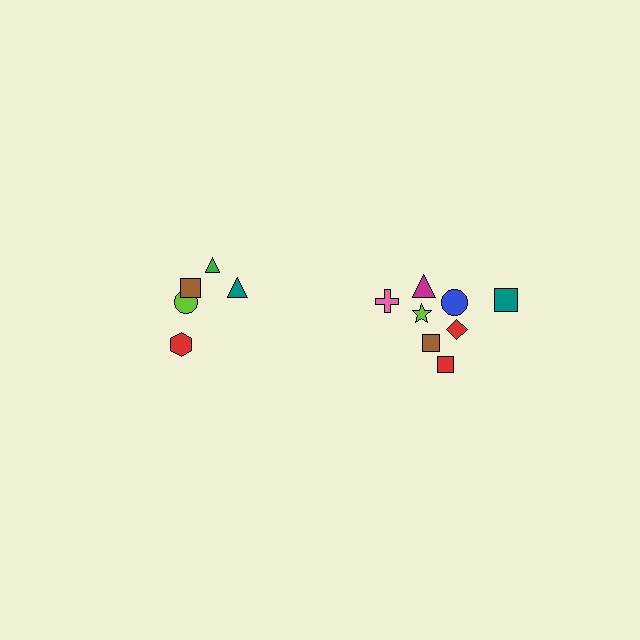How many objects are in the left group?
There are 5 objects.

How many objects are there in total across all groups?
There are 13 objects.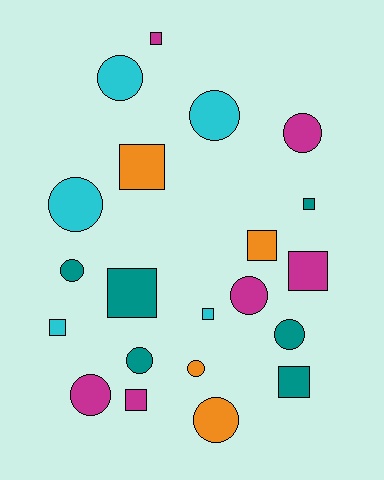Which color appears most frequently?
Magenta, with 6 objects.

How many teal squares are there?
There are 3 teal squares.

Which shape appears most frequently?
Circle, with 11 objects.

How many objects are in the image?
There are 21 objects.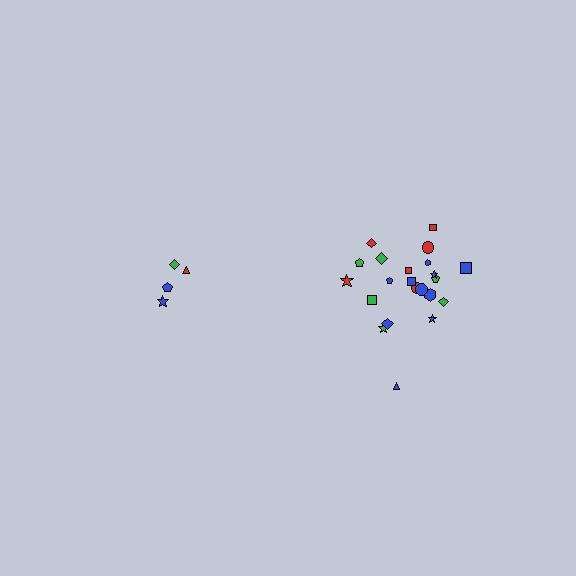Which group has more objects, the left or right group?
The right group.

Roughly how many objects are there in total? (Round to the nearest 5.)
Roughly 25 objects in total.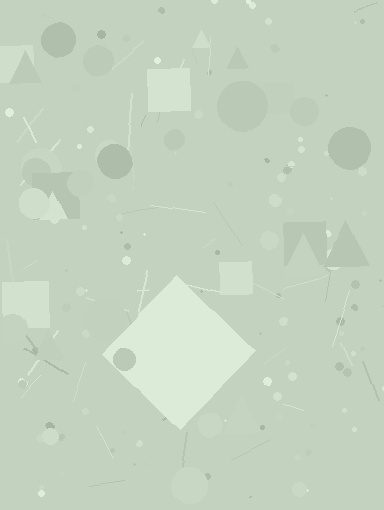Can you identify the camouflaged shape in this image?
The camouflaged shape is a diamond.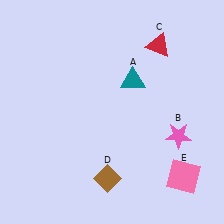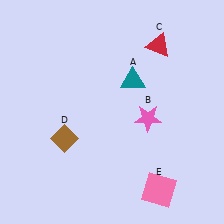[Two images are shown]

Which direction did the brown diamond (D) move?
The brown diamond (D) moved left.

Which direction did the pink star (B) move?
The pink star (B) moved left.